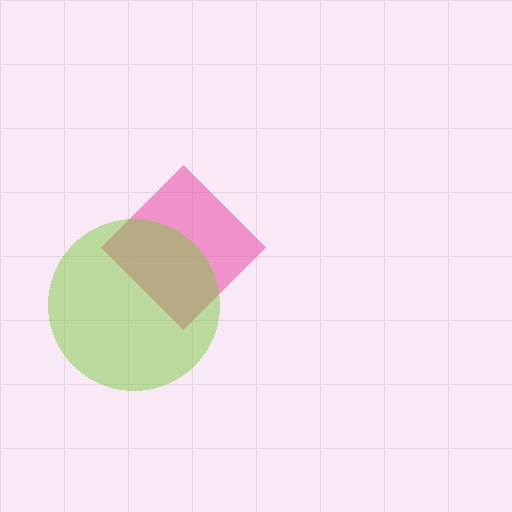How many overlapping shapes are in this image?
There are 2 overlapping shapes in the image.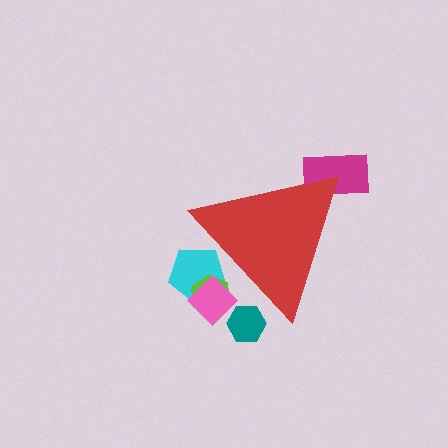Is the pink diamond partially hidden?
Yes, the pink diamond is partially hidden behind the red triangle.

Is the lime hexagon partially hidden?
Yes, the lime hexagon is partially hidden behind the red triangle.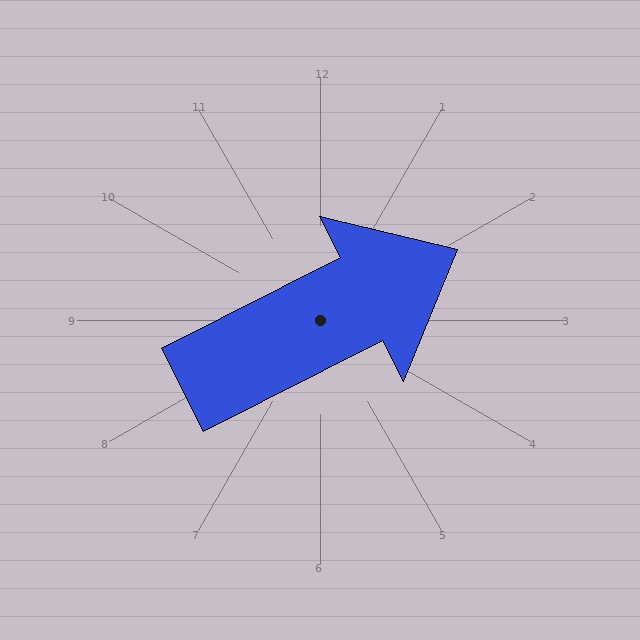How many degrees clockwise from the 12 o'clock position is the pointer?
Approximately 63 degrees.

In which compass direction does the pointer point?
Northeast.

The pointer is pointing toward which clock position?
Roughly 2 o'clock.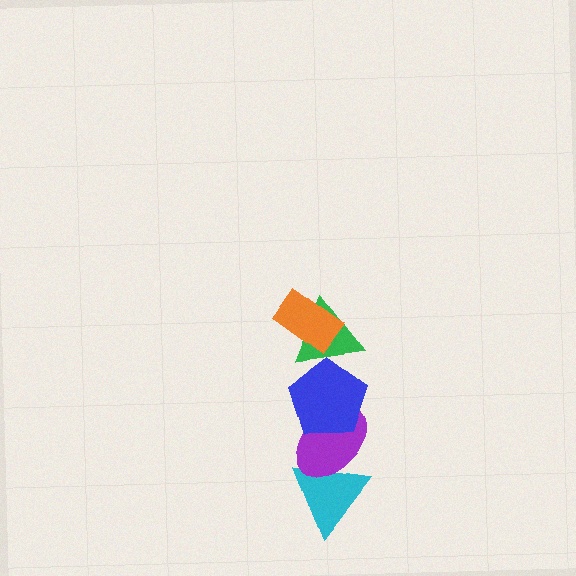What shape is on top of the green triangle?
The orange rectangle is on top of the green triangle.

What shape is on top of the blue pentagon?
The green triangle is on top of the blue pentagon.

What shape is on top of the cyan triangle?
The purple ellipse is on top of the cyan triangle.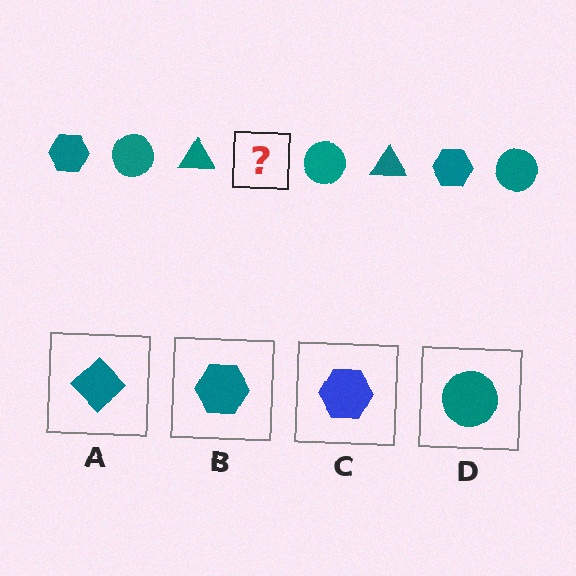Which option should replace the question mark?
Option B.